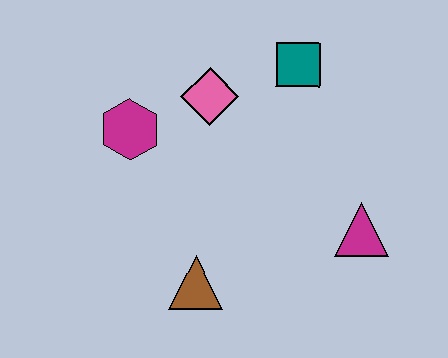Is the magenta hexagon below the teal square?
Yes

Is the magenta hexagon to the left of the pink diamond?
Yes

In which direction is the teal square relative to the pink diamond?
The teal square is to the right of the pink diamond.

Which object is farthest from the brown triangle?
The teal square is farthest from the brown triangle.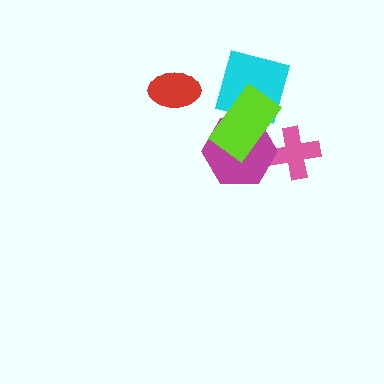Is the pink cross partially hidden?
Yes, it is partially covered by another shape.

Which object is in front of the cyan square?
The lime rectangle is in front of the cyan square.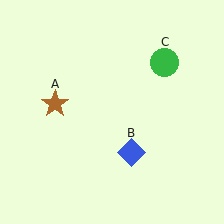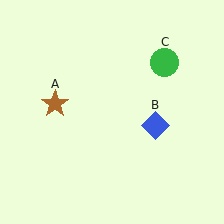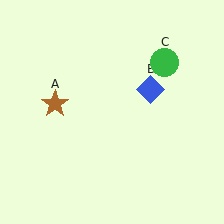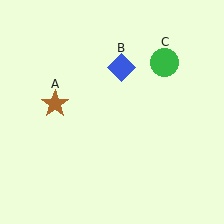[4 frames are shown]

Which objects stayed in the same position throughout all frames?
Brown star (object A) and green circle (object C) remained stationary.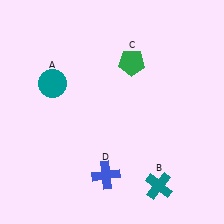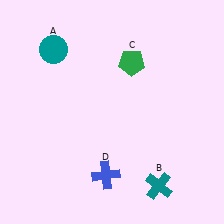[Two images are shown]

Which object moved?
The teal circle (A) moved up.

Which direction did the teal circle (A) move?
The teal circle (A) moved up.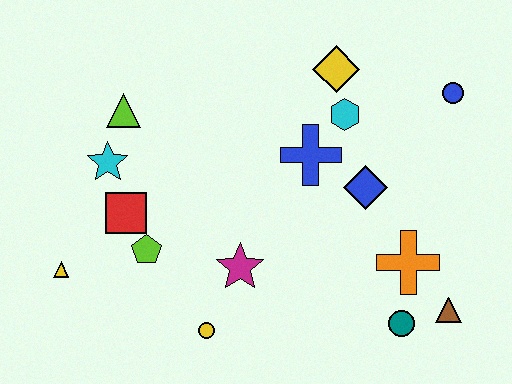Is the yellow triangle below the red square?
Yes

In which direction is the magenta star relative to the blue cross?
The magenta star is below the blue cross.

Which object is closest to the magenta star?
The yellow circle is closest to the magenta star.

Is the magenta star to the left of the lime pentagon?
No